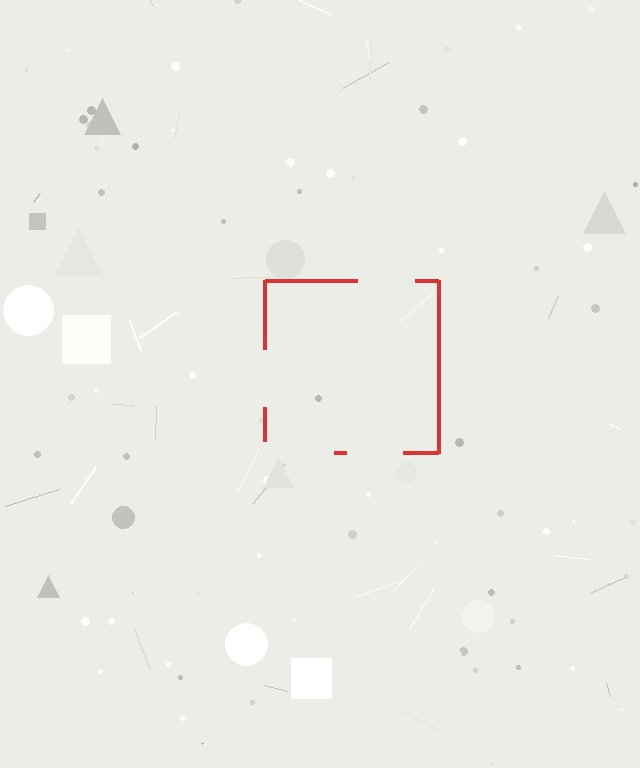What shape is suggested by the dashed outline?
The dashed outline suggests a square.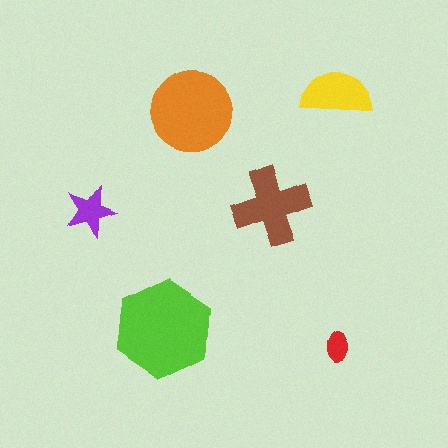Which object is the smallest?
The red ellipse.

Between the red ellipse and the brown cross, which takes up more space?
The brown cross.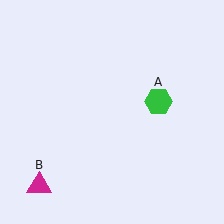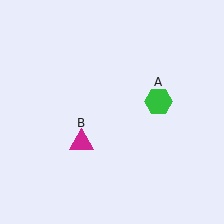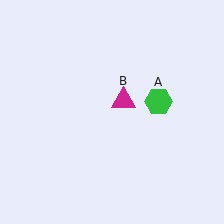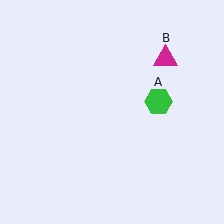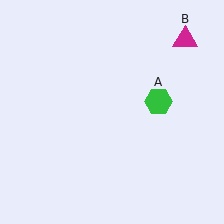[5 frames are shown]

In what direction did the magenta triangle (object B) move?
The magenta triangle (object B) moved up and to the right.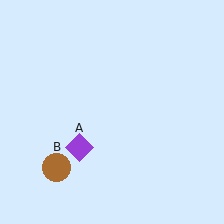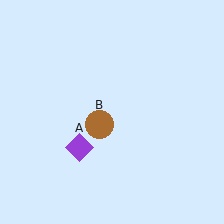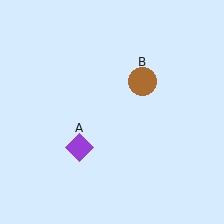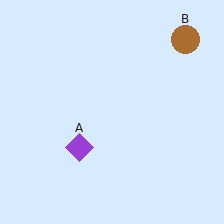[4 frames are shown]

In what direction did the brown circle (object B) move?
The brown circle (object B) moved up and to the right.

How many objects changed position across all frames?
1 object changed position: brown circle (object B).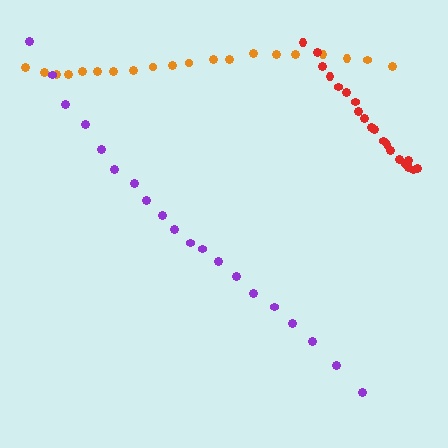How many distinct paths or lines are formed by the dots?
There are 3 distinct paths.